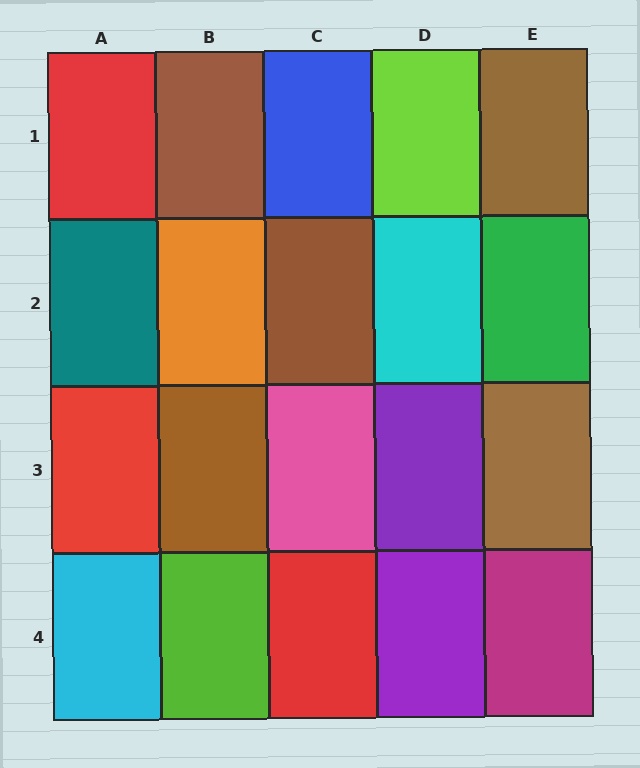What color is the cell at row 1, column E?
Brown.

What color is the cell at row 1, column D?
Lime.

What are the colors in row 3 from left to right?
Red, brown, pink, purple, brown.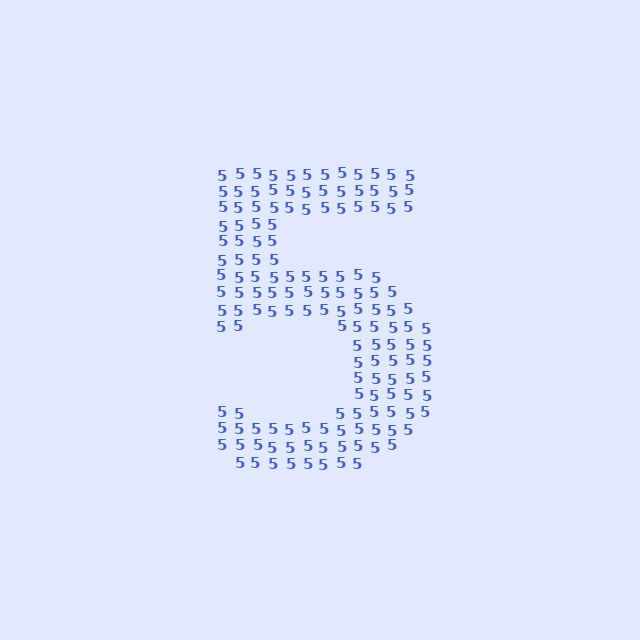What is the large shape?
The large shape is the digit 5.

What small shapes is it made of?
It is made of small digit 5's.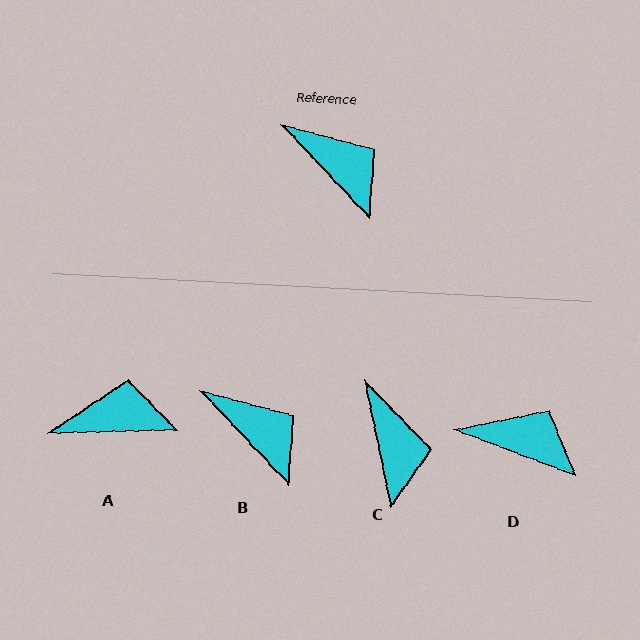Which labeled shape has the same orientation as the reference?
B.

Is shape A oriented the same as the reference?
No, it is off by about 48 degrees.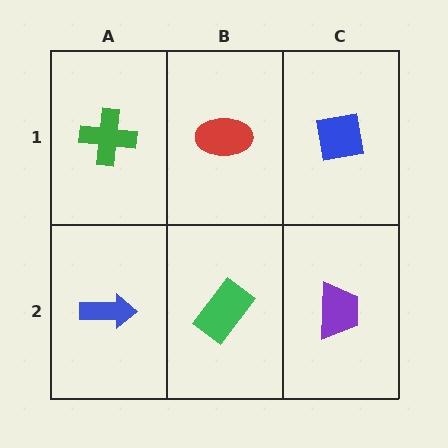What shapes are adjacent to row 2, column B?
A red ellipse (row 1, column B), a blue arrow (row 2, column A), a purple trapezoid (row 2, column C).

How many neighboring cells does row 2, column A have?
2.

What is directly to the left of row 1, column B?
A green cross.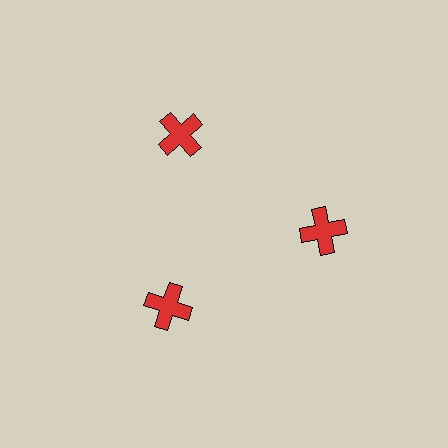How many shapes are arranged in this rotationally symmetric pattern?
There are 3 shapes, arranged in 3 groups of 1.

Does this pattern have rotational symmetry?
Yes, this pattern has 3-fold rotational symmetry. It looks the same after rotating 120 degrees around the center.